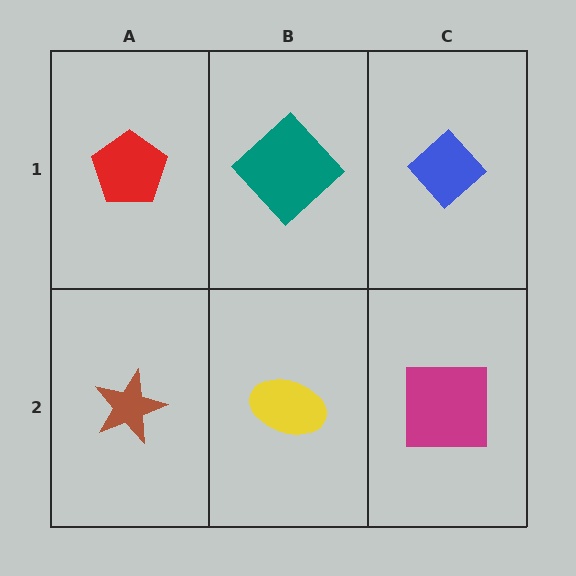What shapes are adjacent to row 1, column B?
A yellow ellipse (row 2, column B), a red pentagon (row 1, column A), a blue diamond (row 1, column C).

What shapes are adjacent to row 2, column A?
A red pentagon (row 1, column A), a yellow ellipse (row 2, column B).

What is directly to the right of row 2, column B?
A magenta square.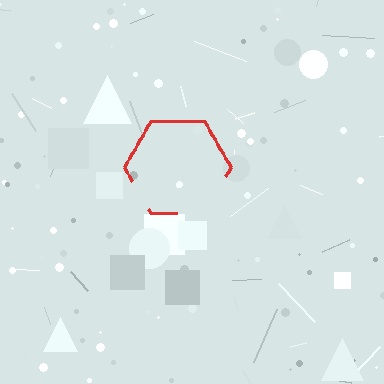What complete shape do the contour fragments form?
The contour fragments form a hexagon.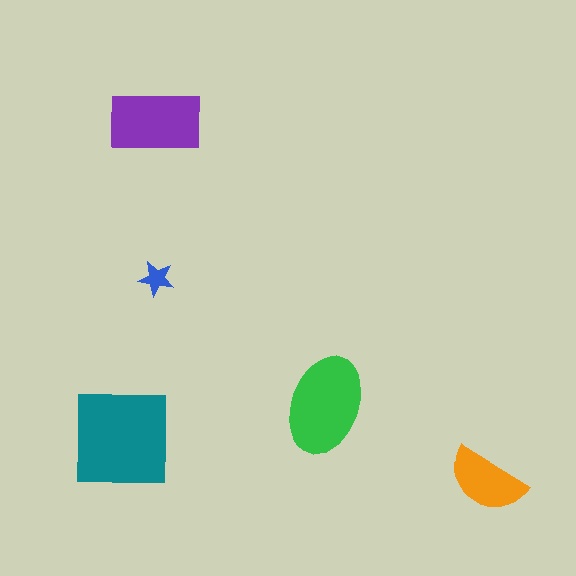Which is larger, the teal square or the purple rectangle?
The teal square.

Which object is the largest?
The teal square.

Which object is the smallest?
The blue star.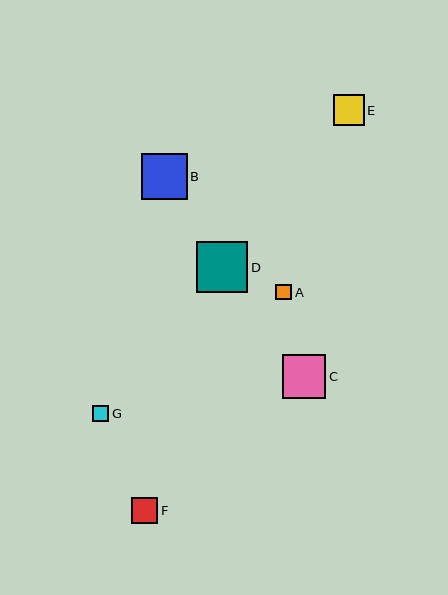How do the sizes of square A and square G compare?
Square A and square G are approximately the same size.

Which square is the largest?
Square D is the largest with a size of approximately 51 pixels.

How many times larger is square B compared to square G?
Square B is approximately 2.9 times the size of square G.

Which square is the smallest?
Square G is the smallest with a size of approximately 16 pixels.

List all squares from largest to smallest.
From largest to smallest: D, B, C, E, F, A, G.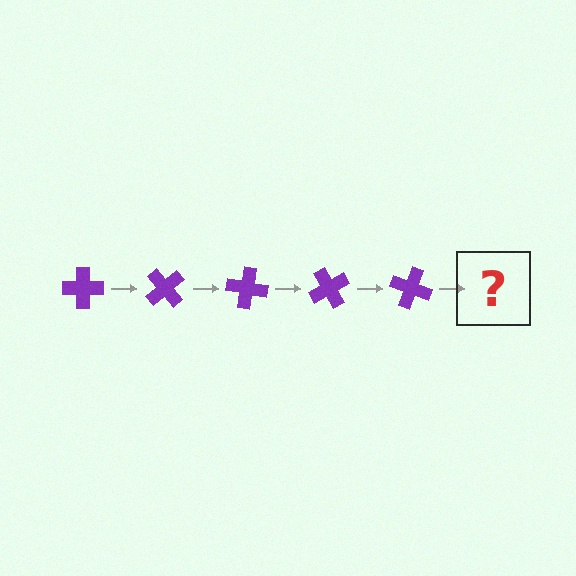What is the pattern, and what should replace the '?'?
The pattern is that the cross rotates 50 degrees each step. The '?' should be a purple cross rotated 250 degrees.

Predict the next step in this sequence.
The next step is a purple cross rotated 250 degrees.